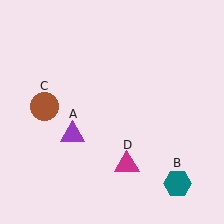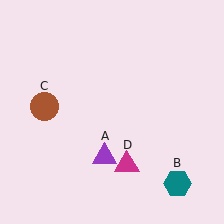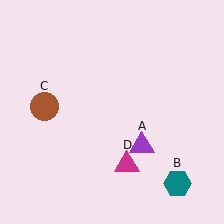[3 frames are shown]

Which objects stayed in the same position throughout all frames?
Teal hexagon (object B) and brown circle (object C) and magenta triangle (object D) remained stationary.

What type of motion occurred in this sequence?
The purple triangle (object A) rotated counterclockwise around the center of the scene.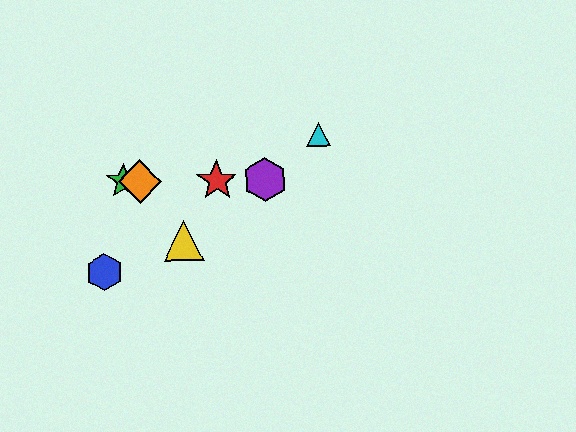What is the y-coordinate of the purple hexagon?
The purple hexagon is at y≈180.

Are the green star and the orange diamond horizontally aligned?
Yes, both are at y≈182.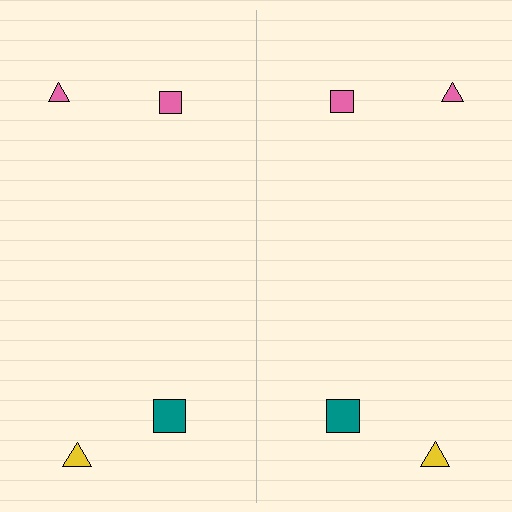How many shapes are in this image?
There are 8 shapes in this image.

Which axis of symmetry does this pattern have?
The pattern has a vertical axis of symmetry running through the center of the image.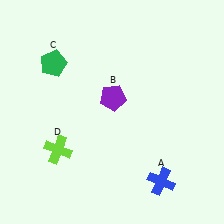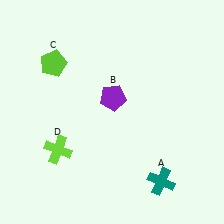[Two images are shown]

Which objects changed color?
A changed from blue to teal. C changed from green to lime.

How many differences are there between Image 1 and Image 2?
There are 2 differences between the two images.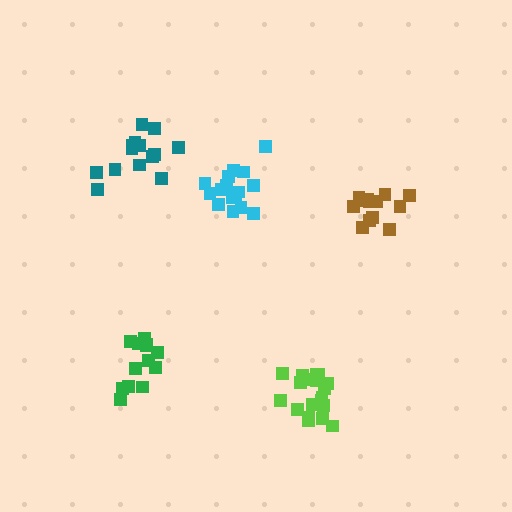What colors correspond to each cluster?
The clusters are colored: lime, teal, brown, green, cyan.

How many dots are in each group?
Group 1: 19 dots, Group 2: 14 dots, Group 3: 13 dots, Group 4: 13 dots, Group 5: 16 dots (75 total).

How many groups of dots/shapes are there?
There are 5 groups.